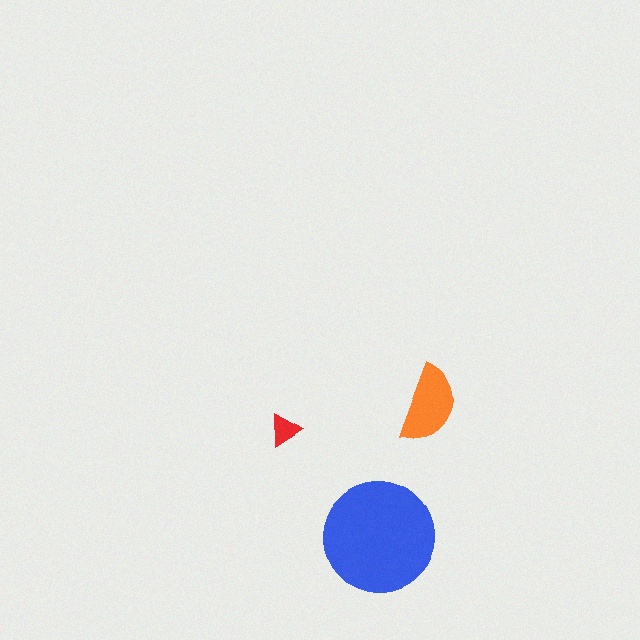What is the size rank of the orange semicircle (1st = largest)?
2nd.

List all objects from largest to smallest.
The blue circle, the orange semicircle, the red triangle.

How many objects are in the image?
There are 3 objects in the image.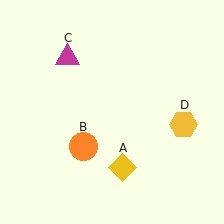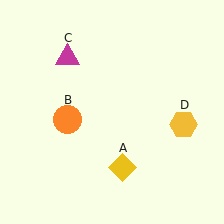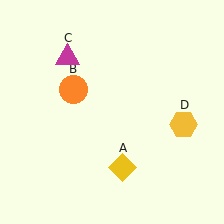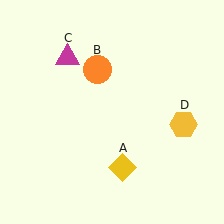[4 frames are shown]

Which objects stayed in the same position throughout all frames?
Yellow diamond (object A) and magenta triangle (object C) and yellow hexagon (object D) remained stationary.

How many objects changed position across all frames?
1 object changed position: orange circle (object B).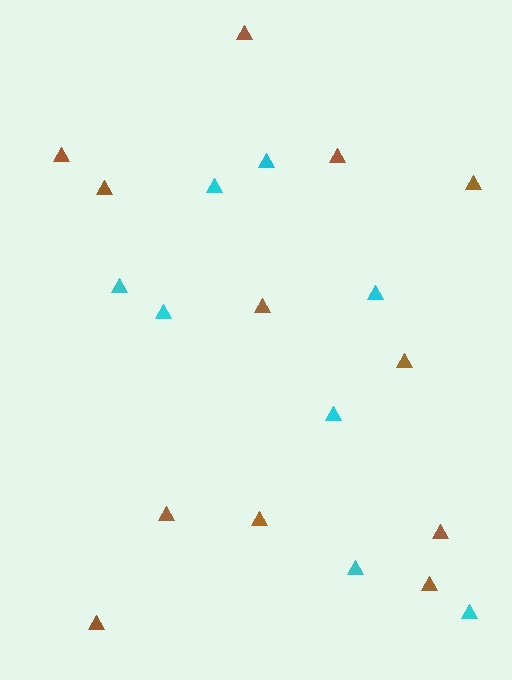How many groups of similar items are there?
There are 2 groups: one group of cyan triangles (8) and one group of brown triangles (12).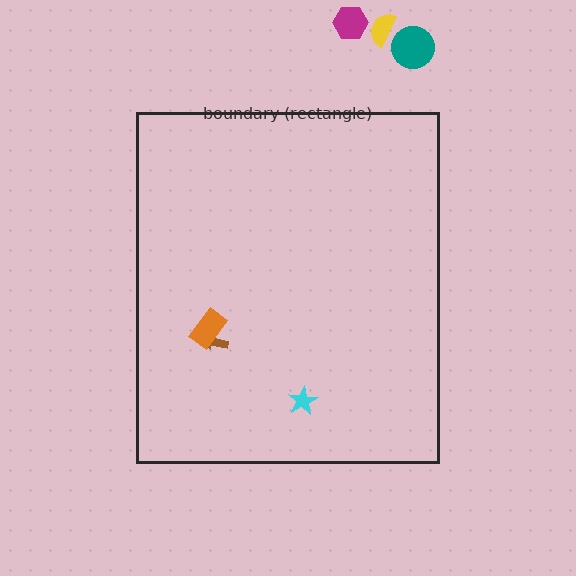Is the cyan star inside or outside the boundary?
Inside.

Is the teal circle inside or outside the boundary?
Outside.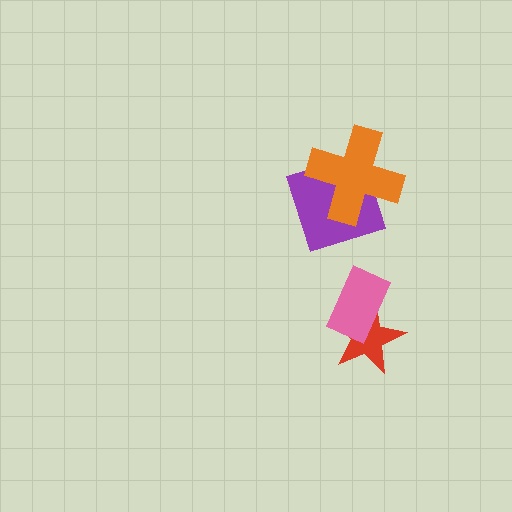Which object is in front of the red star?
The pink rectangle is in front of the red star.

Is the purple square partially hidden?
Yes, it is partially covered by another shape.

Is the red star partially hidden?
Yes, it is partially covered by another shape.